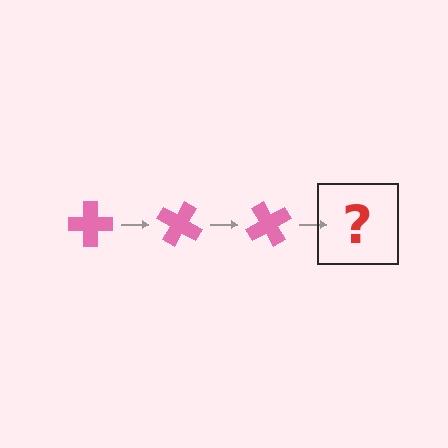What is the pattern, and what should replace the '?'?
The pattern is that the cross rotates 30 degrees each step. The '?' should be a pink cross rotated 90 degrees.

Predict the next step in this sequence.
The next step is a pink cross rotated 90 degrees.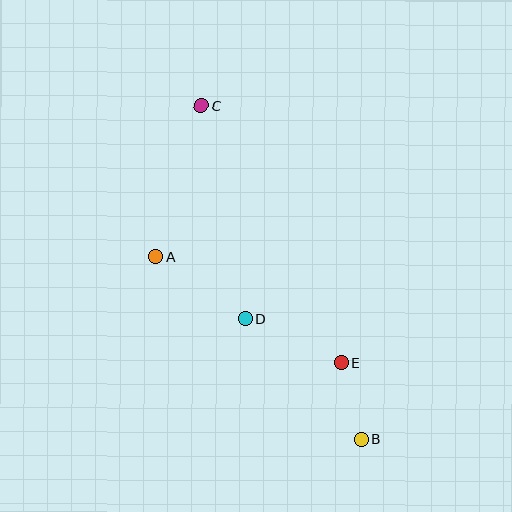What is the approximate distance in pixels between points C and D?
The distance between C and D is approximately 218 pixels.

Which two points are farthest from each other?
Points B and C are farthest from each other.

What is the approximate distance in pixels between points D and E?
The distance between D and E is approximately 105 pixels.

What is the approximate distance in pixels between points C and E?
The distance between C and E is approximately 293 pixels.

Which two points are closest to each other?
Points B and E are closest to each other.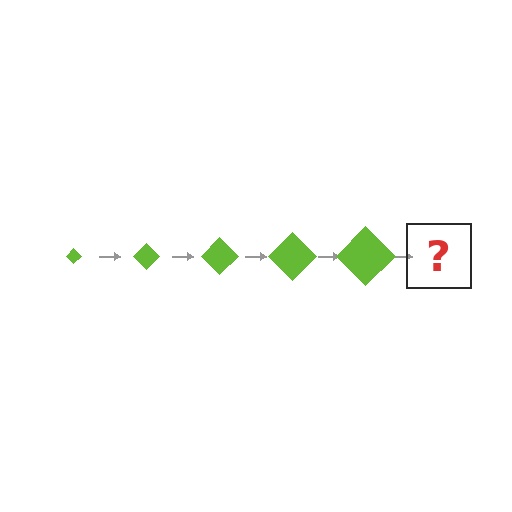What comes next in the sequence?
The next element should be a lime diamond, larger than the previous one.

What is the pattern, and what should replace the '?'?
The pattern is that the diamond gets progressively larger each step. The '?' should be a lime diamond, larger than the previous one.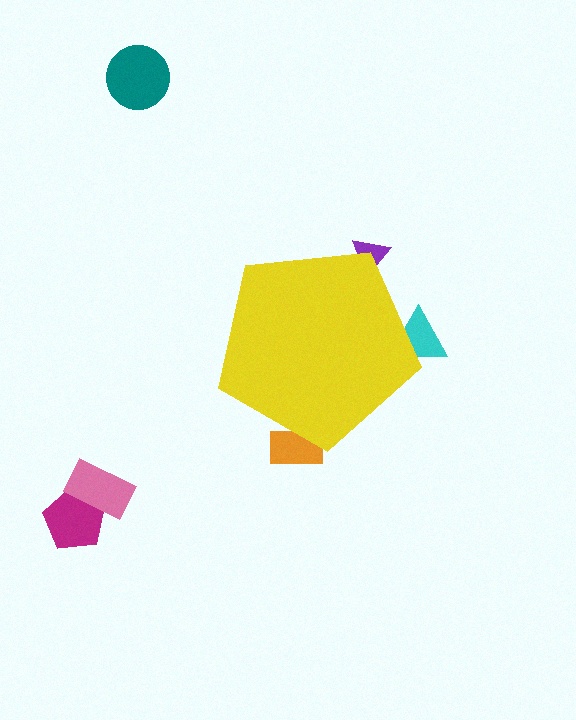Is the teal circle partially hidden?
No, the teal circle is fully visible.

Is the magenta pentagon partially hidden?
No, the magenta pentagon is fully visible.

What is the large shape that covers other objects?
A yellow pentagon.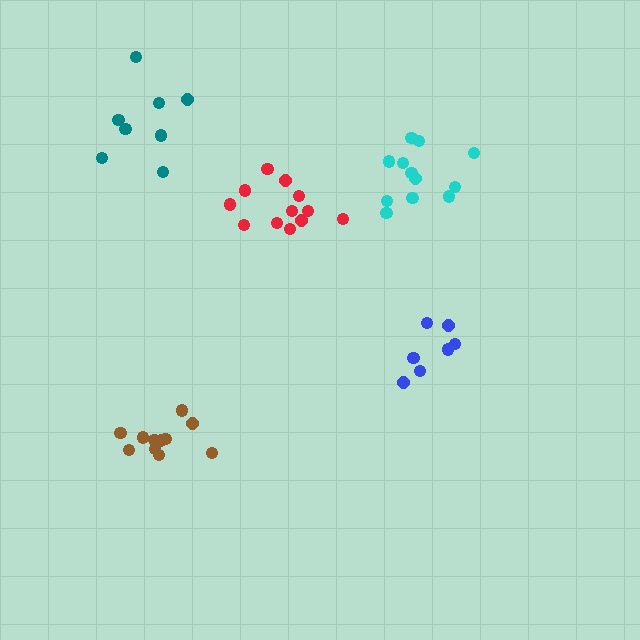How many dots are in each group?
Group 1: 12 dots, Group 2: 11 dots, Group 3: 7 dots, Group 4: 8 dots, Group 5: 12 dots (50 total).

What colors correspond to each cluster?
The clusters are colored: red, brown, blue, teal, cyan.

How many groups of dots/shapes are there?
There are 5 groups.